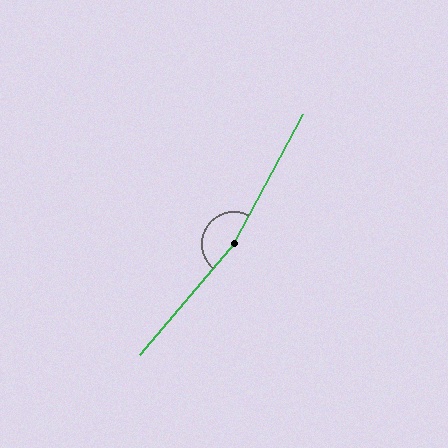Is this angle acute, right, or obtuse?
It is obtuse.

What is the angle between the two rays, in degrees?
Approximately 168 degrees.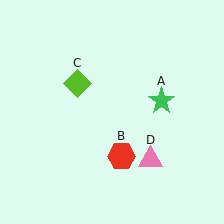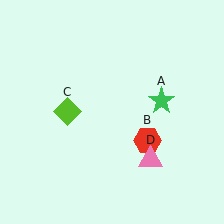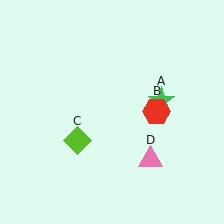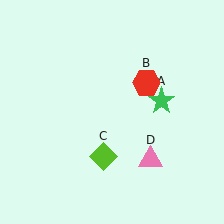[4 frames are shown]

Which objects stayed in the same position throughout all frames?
Green star (object A) and pink triangle (object D) remained stationary.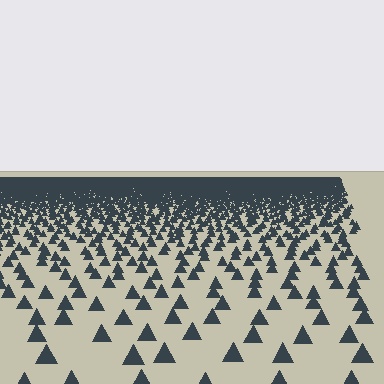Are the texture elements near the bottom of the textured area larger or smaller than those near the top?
Larger. Near the bottom, elements are closer to the viewer and appear at a bigger on-screen size.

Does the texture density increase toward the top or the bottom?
Density increases toward the top.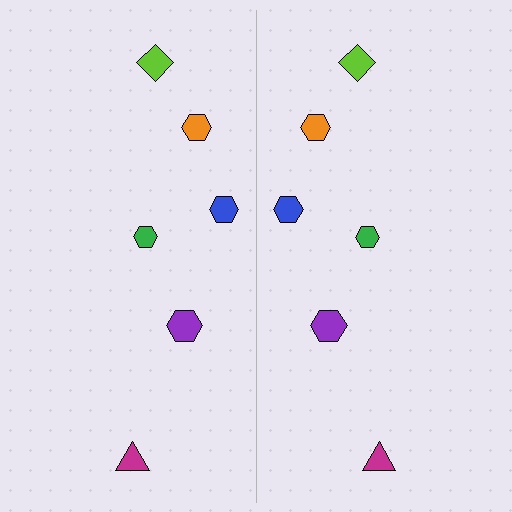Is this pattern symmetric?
Yes, this pattern has bilateral (reflection) symmetry.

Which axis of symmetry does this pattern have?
The pattern has a vertical axis of symmetry running through the center of the image.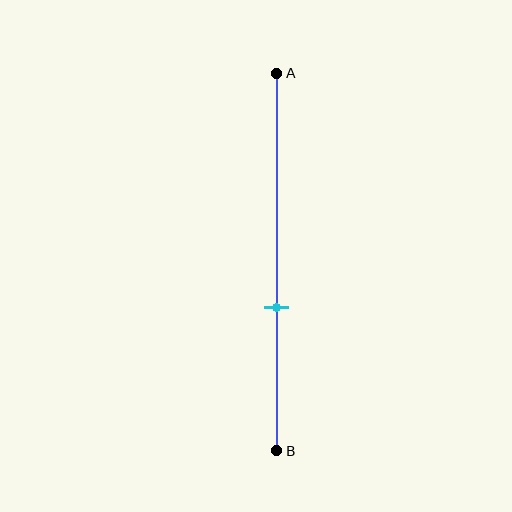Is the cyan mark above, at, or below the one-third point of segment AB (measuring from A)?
The cyan mark is below the one-third point of segment AB.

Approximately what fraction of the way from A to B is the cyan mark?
The cyan mark is approximately 60% of the way from A to B.